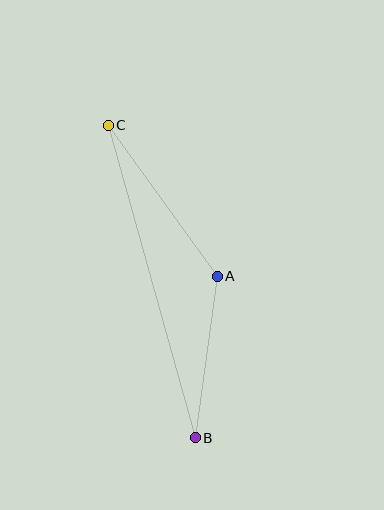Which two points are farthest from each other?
Points B and C are farthest from each other.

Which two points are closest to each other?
Points A and B are closest to each other.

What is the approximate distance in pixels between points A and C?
The distance between A and C is approximately 187 pixels.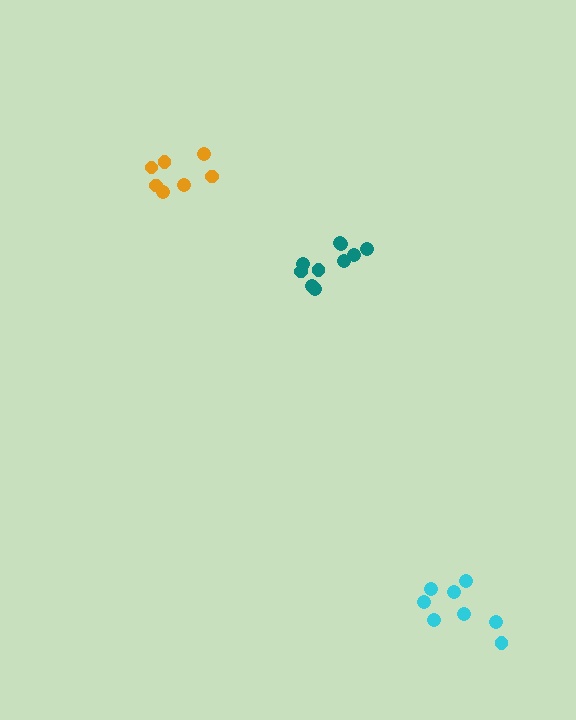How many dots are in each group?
Group 1: 10 dots, Group 2: 8 dots, Group 3: 7 dots (25 total).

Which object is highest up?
The orange cluster is topmost.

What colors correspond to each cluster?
The clusters are colored: teal, cyan, orange.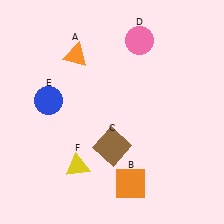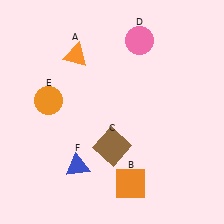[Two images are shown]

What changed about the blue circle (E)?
In Image 1, E is blue. In Image 2, it changed to orange.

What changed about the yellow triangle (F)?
In Image 1, F is yellow. In Image 2, it changed to blue.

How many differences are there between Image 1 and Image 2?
There are 2 differences between the two images.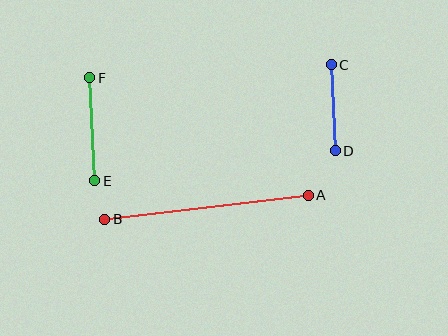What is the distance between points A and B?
The distance is approximately 205 pixels.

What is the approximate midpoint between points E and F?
The midpoint is at approximately (92, 129) pixels.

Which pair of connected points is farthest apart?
Points A and B are farthest apart.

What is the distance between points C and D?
The distance is approximately 86 pixels.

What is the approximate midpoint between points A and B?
The midpoint is at approximately (207, 207) pixels.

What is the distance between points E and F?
The distance is approximately 103 pixels.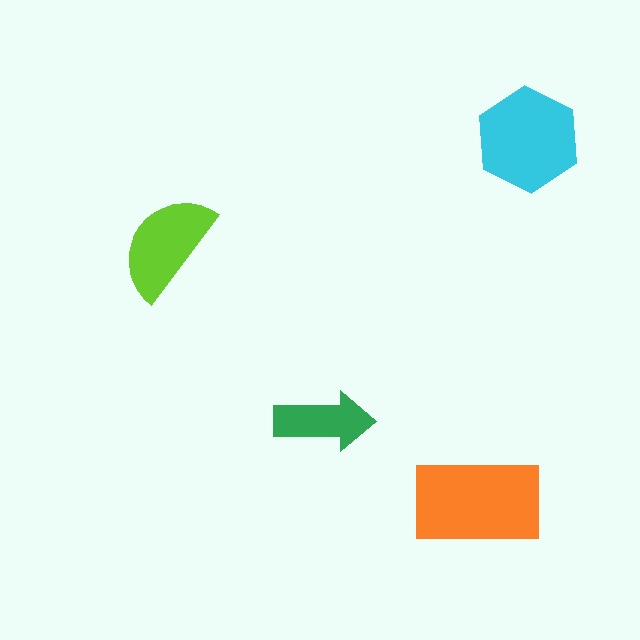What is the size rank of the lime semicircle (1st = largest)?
3rd.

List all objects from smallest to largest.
The green arrow, the lime semicircle, the cyan hexagon, the orange rectangle.